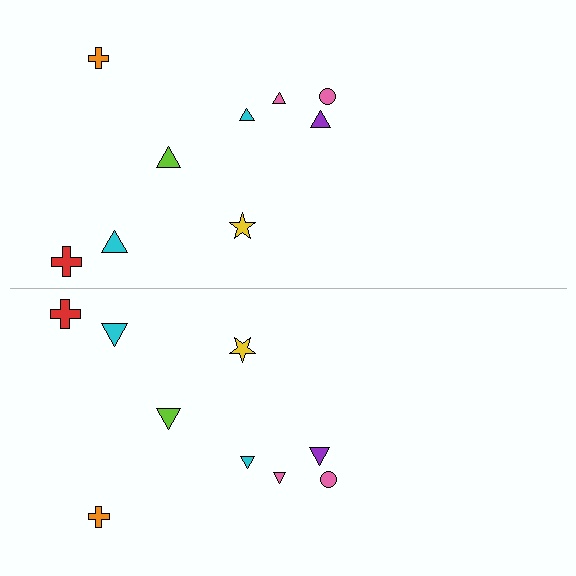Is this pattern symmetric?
Yes, this pattern has bilateral (reflection) symmetry.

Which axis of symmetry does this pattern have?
The pattern has a horizontal axis of symmetry running through the center of the image.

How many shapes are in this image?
There are 18 shapes in this image.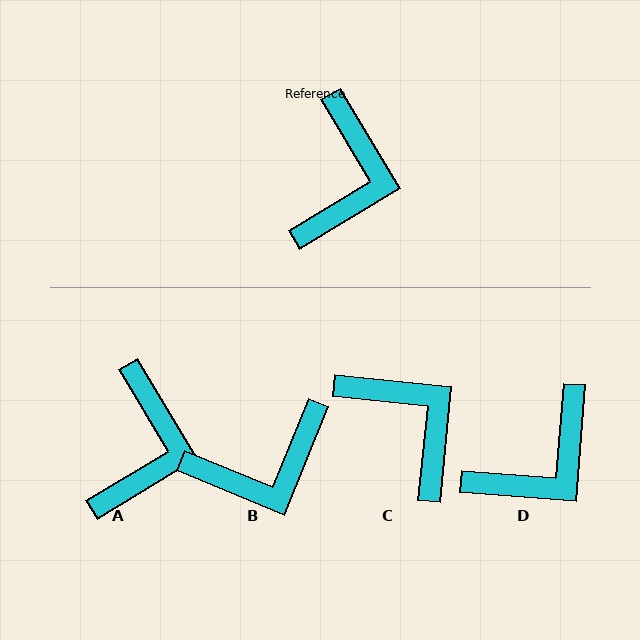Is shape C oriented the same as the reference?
No, it is off by about 53 degrees.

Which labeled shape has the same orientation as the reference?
A.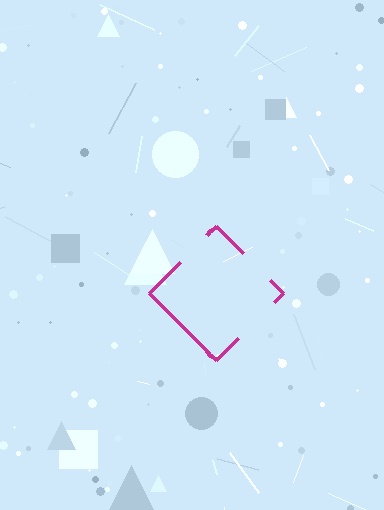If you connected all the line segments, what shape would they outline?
They would outline a diamond.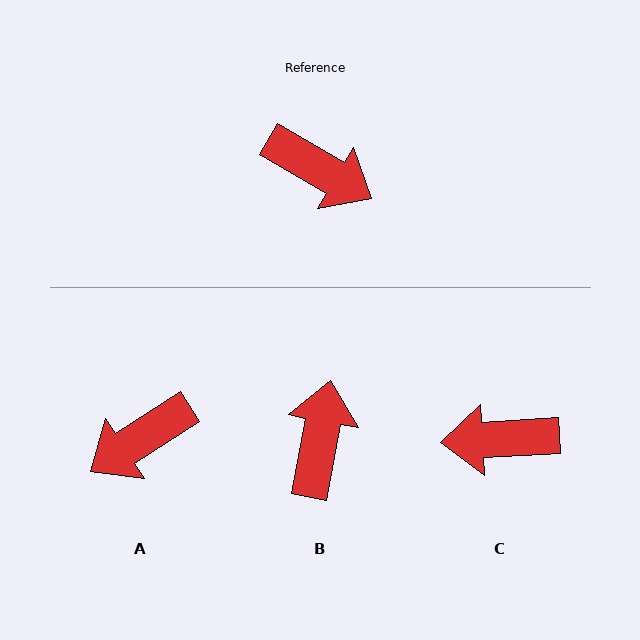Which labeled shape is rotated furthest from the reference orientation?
C, about 146 degrees away.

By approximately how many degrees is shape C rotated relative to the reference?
Approximately 146 degrees clockwise.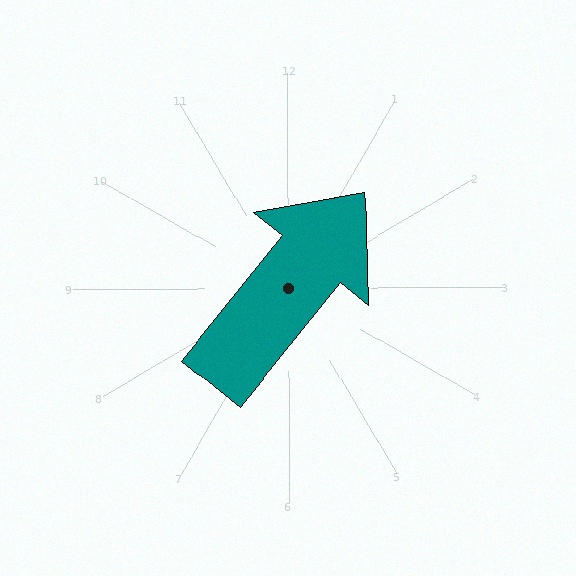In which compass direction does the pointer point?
Northeast.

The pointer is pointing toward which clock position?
Roughly 1 o'clock.